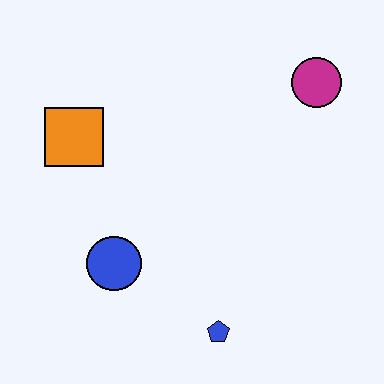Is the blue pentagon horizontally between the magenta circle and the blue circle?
Yes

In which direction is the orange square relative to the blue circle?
The orange square is above the blue circle.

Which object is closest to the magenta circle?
The orange square is closest to the magenta circle.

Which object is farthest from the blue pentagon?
The magenta circle is farthest from the blue pentagon.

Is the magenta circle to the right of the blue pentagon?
Yes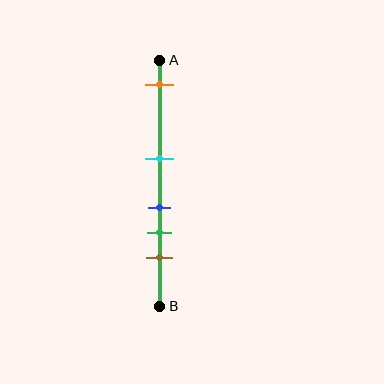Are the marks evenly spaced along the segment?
No, the marks are not evenly spaced.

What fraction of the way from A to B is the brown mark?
The brown mark is approximately 80% (0.8) of the way from A to B.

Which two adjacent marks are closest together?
The blue and green marks are the closest adjacent pair.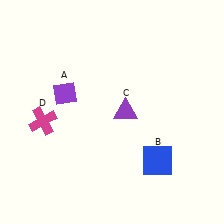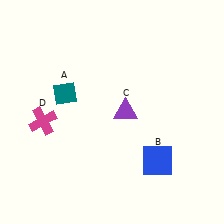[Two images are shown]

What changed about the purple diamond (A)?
In Image 1, A is purple. In Image 2, it changed to teal.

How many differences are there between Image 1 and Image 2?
There is 1 difference between the two images.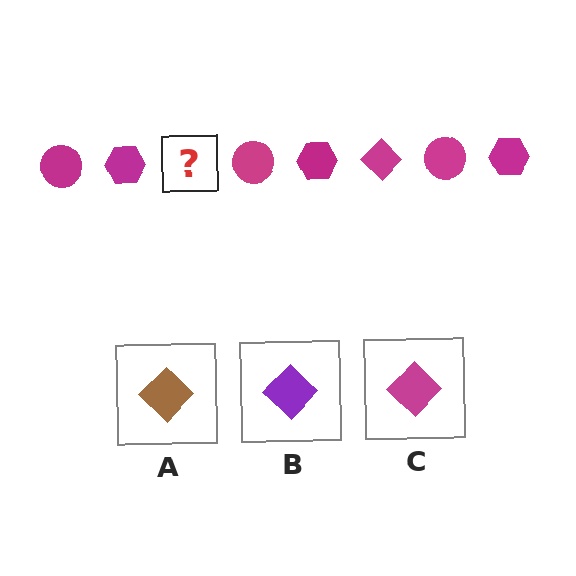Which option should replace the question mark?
Option C.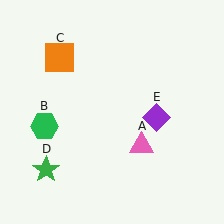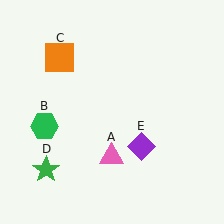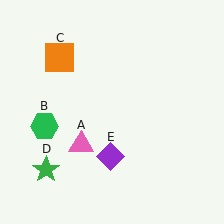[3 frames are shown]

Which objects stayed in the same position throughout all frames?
Green hexagon (object B) and orange square (object C) and green star (object D) remained stationary.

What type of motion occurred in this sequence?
The pink triangle (object A), purple diamond (object E) rotated clockwise around the center of the scene.